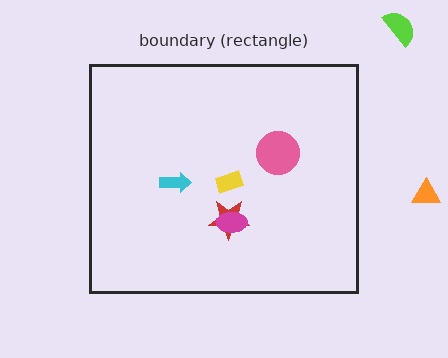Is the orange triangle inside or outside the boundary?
Outside.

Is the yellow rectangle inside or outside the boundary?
Inside.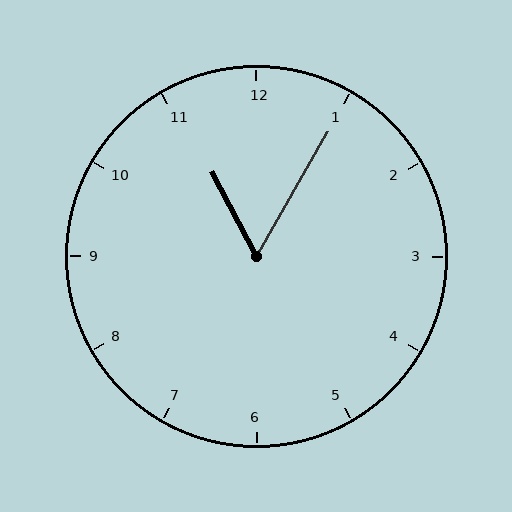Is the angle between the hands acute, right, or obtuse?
It is acute.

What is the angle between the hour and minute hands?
Approximately 58 degrees.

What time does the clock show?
11:05.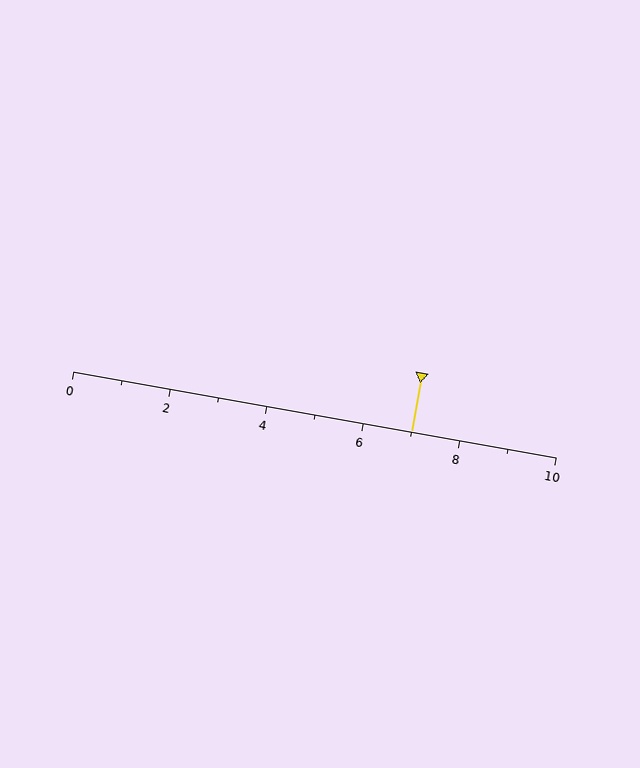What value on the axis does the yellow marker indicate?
The marker indicates approximately 7.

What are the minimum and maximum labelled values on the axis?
The axis runs from 0 to 10.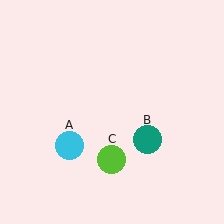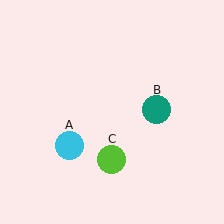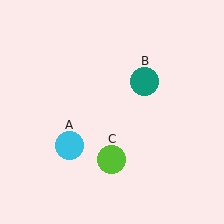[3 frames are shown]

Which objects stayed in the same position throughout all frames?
Cyan circle (object A) and lime circle (object C) remained stationary.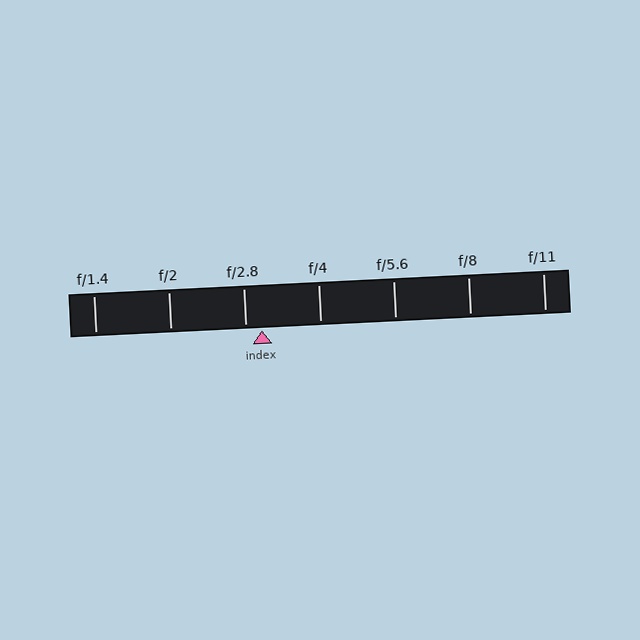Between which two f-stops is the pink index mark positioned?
The index mark is between f/2.8 and f/4.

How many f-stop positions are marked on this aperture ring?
There are 7 f-stop positions marked.